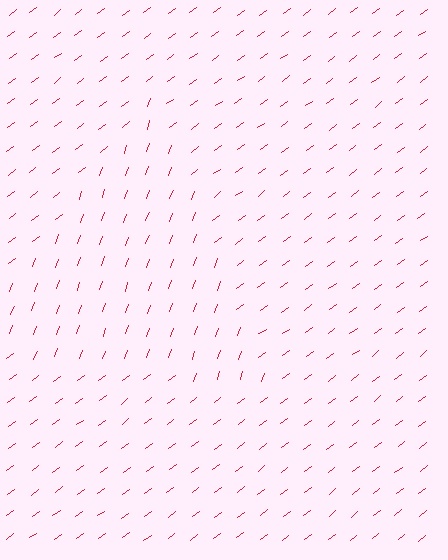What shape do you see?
I see a triangle.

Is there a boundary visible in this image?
Yes, there is a texture boundary formed by a change in line orientation.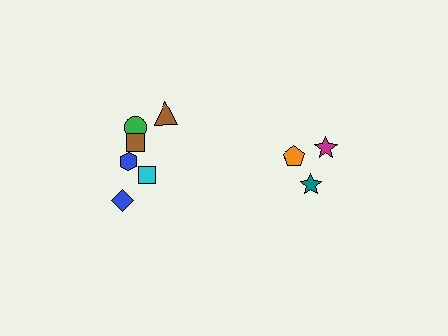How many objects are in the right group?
There are 3 objects.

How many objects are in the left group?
There are 6 objects.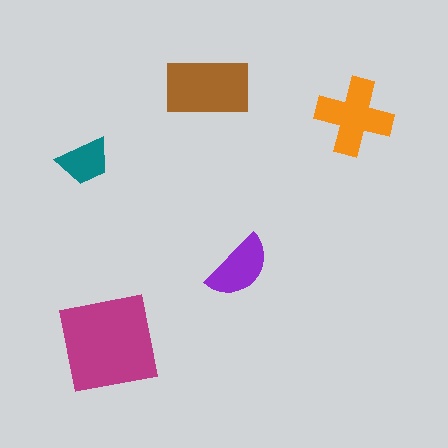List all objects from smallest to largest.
The teal trapezoid, the purple semicircle, the orange cross, the brown rectangle, the magenta square.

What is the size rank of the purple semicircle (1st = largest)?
4th.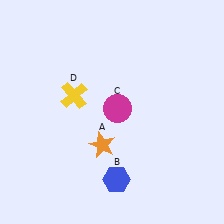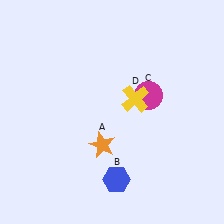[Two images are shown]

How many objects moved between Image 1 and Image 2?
2 objects moved between the two images.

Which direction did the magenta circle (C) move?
The magenta circle (C) moved right.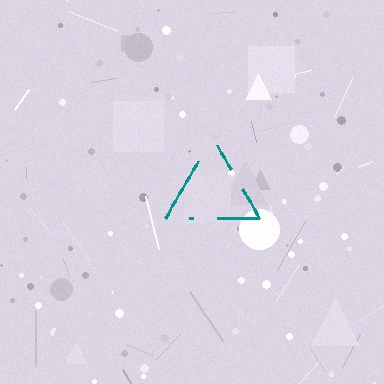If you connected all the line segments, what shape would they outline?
They would outline a triangle.